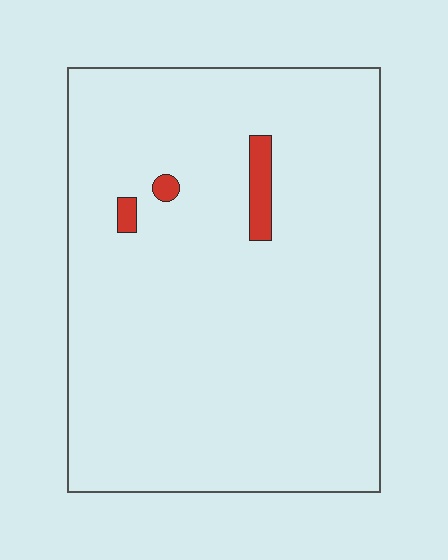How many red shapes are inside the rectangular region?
3.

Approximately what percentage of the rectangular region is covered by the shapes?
Approximately 5%.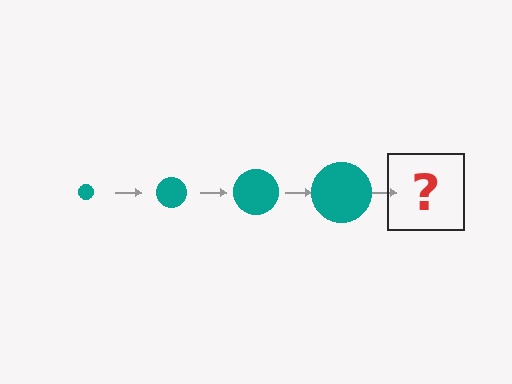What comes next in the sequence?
The next element should be a teal circle, larger than the previous one.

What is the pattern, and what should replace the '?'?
The pattern is that the circle gets progressively larger each step. The '?' should be a teal circle, larger than the previous one.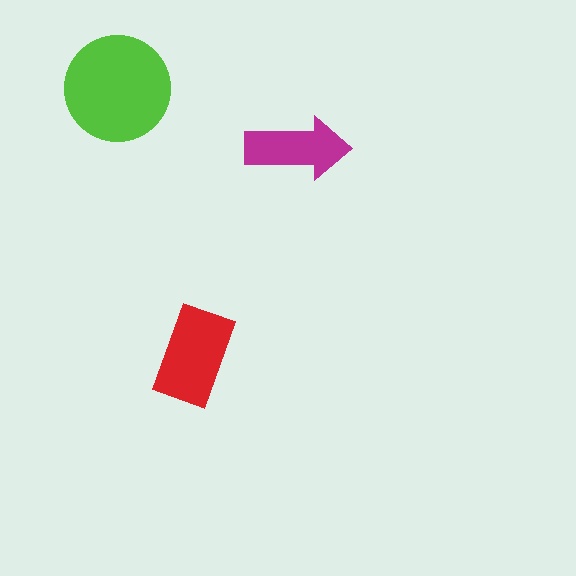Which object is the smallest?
The magenta arrow.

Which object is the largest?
The lime circle.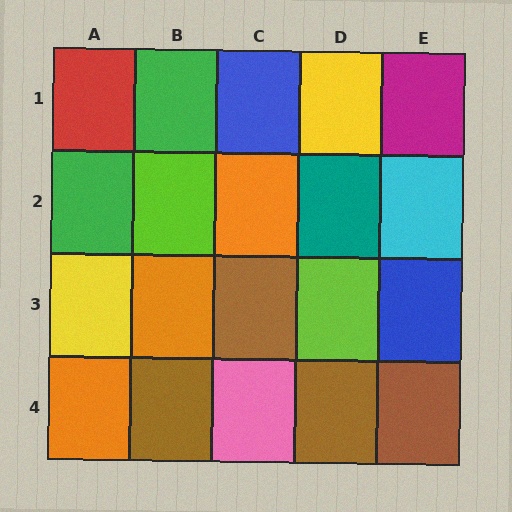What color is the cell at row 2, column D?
Teal.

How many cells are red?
1 cell is red.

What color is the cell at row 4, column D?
Brown.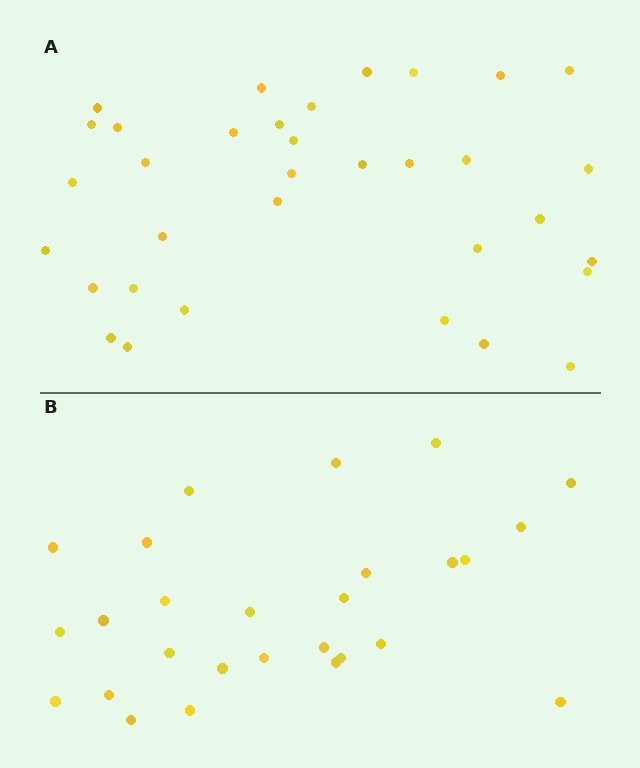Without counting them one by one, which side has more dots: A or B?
Region A (the top region) has more dots.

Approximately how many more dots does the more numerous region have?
Region A has roughly 8 or so more dots than region B.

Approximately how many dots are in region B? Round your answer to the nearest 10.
About 30 dots. (The exact count is 27, which rounds to 30.)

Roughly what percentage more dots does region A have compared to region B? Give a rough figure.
About 25% more.